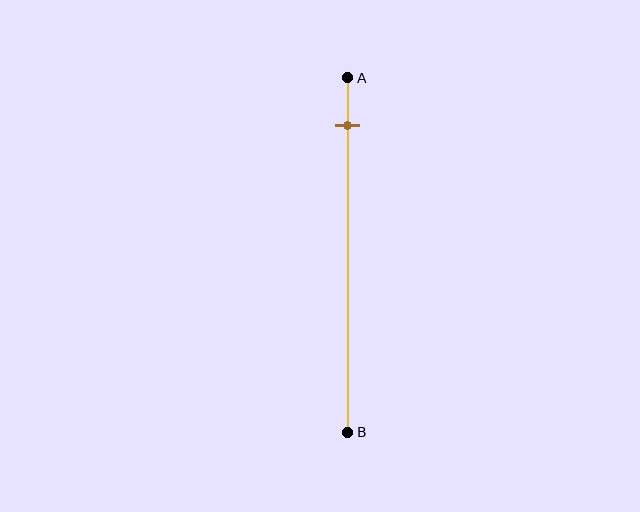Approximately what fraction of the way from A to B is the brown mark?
The brown mark is approximately 15% of the way from A to B.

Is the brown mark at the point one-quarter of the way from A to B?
No, the mark is at about 15% from A, not at the 25% one-quarter point.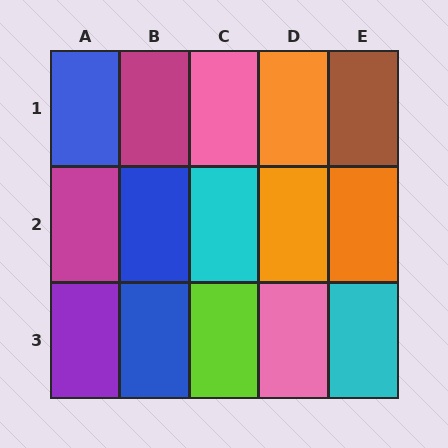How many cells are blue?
3 cells are blue.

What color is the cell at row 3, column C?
Lime.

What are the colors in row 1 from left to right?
Blue, magenta, pink, orange, brown.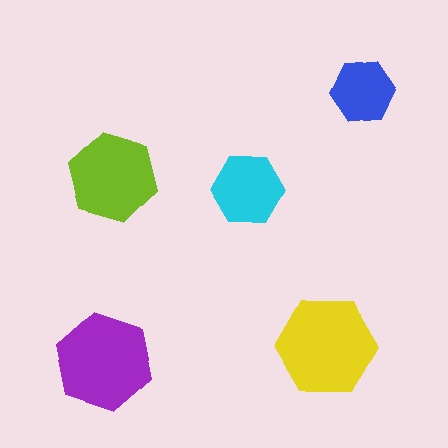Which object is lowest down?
The purple hexagon is bottommost.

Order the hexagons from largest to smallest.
the yellow one, the purple one, the lime one, the cyan one, the blue one.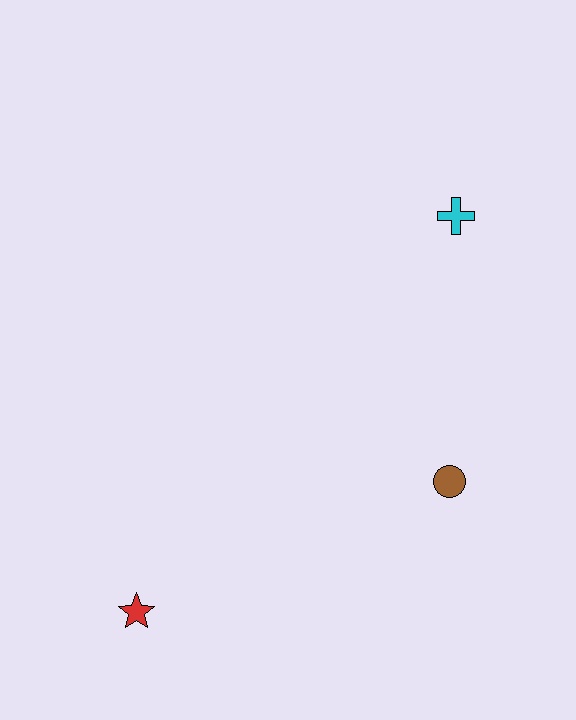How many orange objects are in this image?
There are no orange objects.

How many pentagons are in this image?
There are no pentagons.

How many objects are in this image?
There are 3 objects.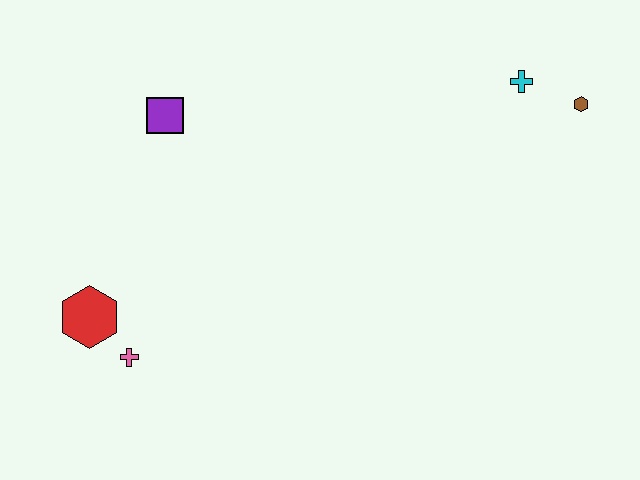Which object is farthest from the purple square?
The brown hexagon is farthest from the purple square.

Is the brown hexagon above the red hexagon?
Yes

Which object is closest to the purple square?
The red hexagon is closest to the purple square.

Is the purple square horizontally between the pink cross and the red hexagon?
No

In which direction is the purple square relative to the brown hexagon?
The purple square is to the left of the brown hexagon.